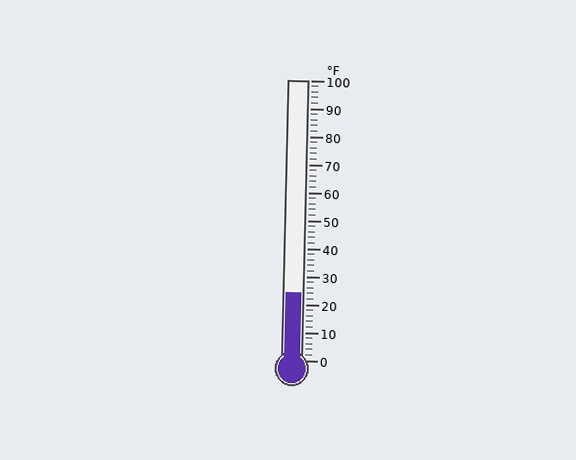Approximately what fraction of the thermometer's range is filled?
The thermometer is filled to approximately 25% of its range.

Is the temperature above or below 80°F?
The temperature is below 80°F.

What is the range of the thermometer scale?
The thermometer scale ranges from 0°F to 100°F.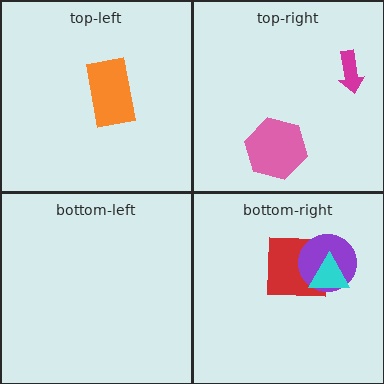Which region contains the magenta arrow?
The top-right region.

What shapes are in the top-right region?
The pink hexagon, the magenta arrow.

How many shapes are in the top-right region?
2.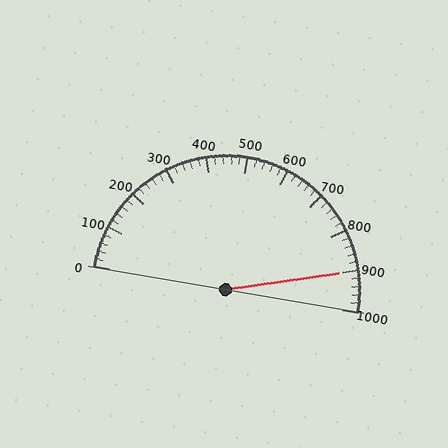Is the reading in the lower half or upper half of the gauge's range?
The reading is in the upper half of the range (0 to 1000).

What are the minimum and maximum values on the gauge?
The gauge ranges from 0 to 1000.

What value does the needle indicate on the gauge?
The needle indicates approximately 900.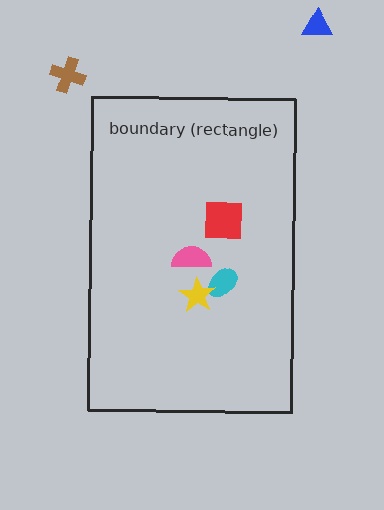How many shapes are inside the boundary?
4 inside, 2 outside.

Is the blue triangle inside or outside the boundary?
Outside.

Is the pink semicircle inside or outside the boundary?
Inside.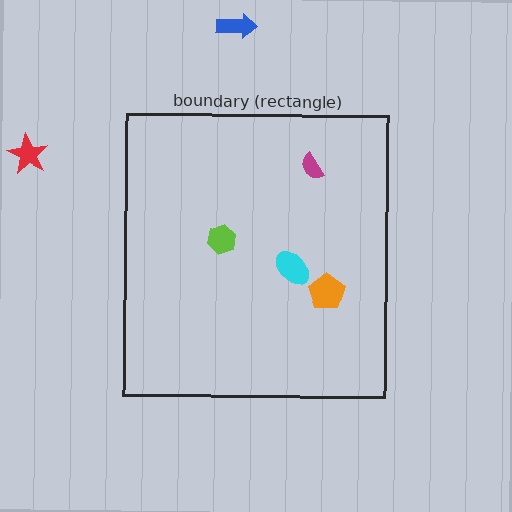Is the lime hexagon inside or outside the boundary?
Inside.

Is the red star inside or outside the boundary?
Outside.